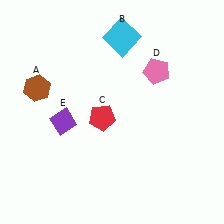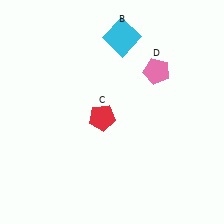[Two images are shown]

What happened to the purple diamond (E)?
The purple diamond (E) was removed in Image 2. It was in the bottom-left area of Image 1.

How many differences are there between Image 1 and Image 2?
There are 2 differences between the two images.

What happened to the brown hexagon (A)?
The brown hexagon (A) was removed in Image 2. It was in the top-left area of Image 1.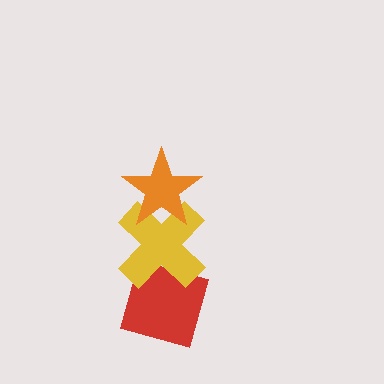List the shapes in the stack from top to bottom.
From top to bottom: the orange star, the yellow cross, the red diamond.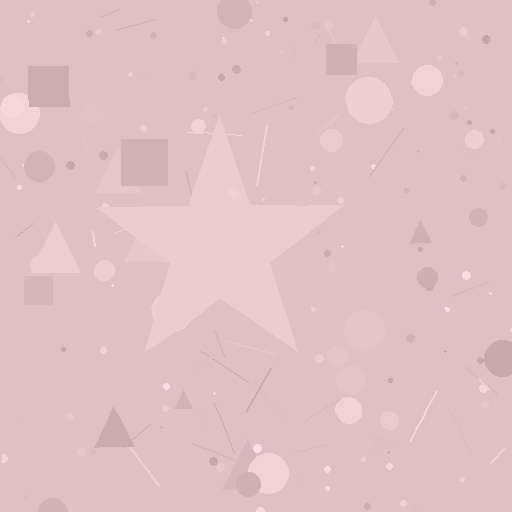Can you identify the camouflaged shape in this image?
The camouflaged shape is a star.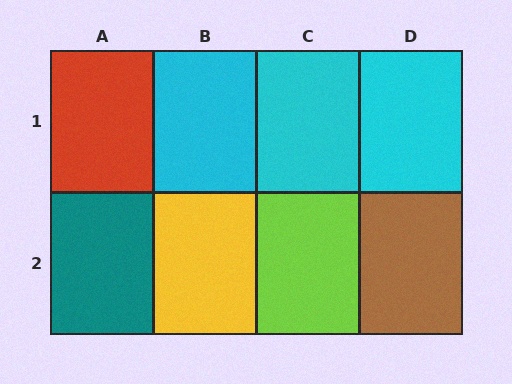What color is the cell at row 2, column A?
Teal.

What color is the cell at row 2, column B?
Yellow.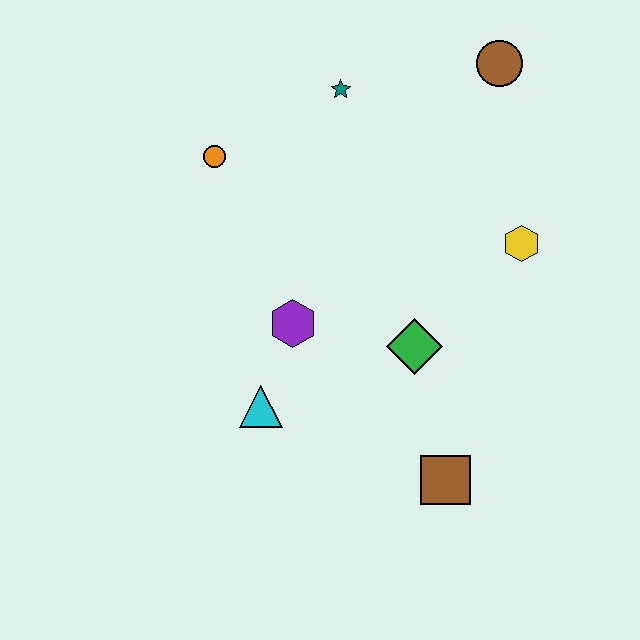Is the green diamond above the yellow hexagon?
No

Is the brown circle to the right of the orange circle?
Yes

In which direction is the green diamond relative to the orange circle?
The green diamond is to the right of the orange circle.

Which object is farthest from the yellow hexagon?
The orange circle is farthest from the yellow hexagon.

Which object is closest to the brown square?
The green diamond is closest to the brown square.